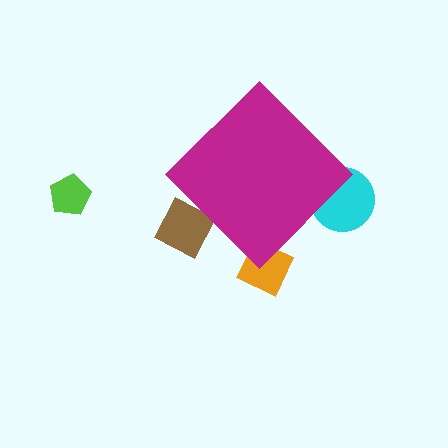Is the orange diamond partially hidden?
Yes, the orange diamond is partially hidden behind the magenta diamond.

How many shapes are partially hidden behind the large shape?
3 shapes are partially hidden.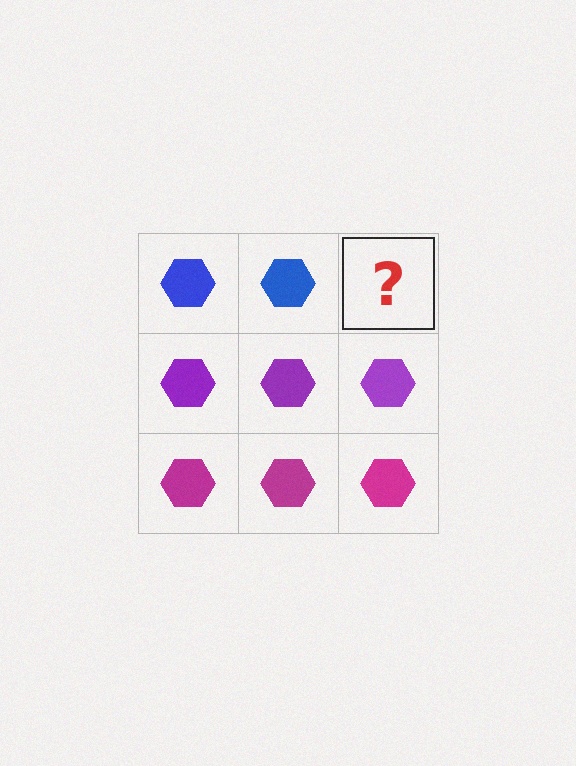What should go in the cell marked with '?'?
The missing cell should contain a blue hexagon.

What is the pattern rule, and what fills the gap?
The rule is that each row has a consistent color. The gap should be filled with a blue hexagon.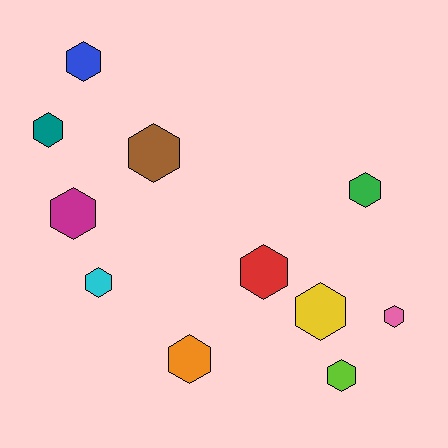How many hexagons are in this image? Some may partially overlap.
There are 11 hexagons.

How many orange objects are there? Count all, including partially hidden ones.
There is 1 orange object.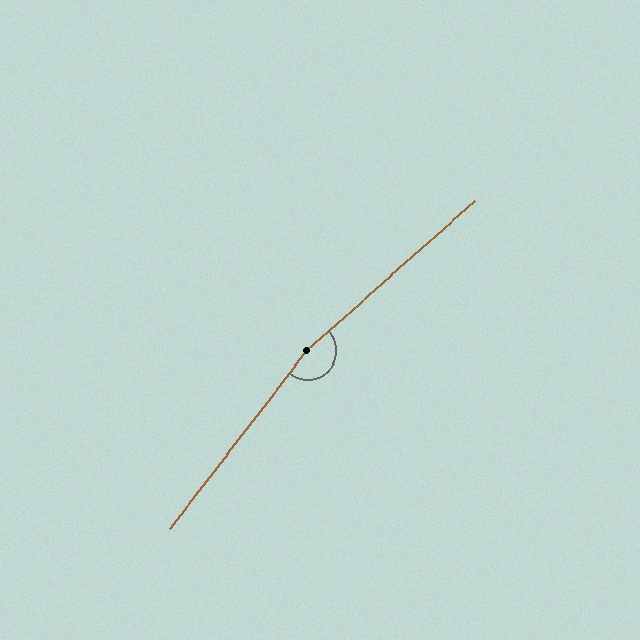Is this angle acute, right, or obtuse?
It is obtuse.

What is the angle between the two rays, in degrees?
Approximately 169 degrees.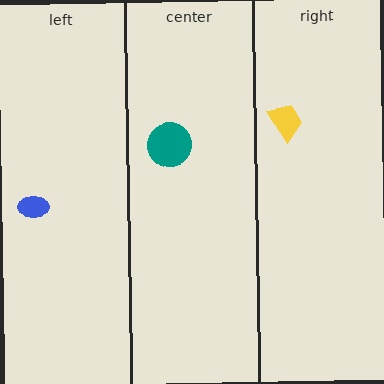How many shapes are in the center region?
1.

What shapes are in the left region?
The blue ellipse.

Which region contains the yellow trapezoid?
The right region.